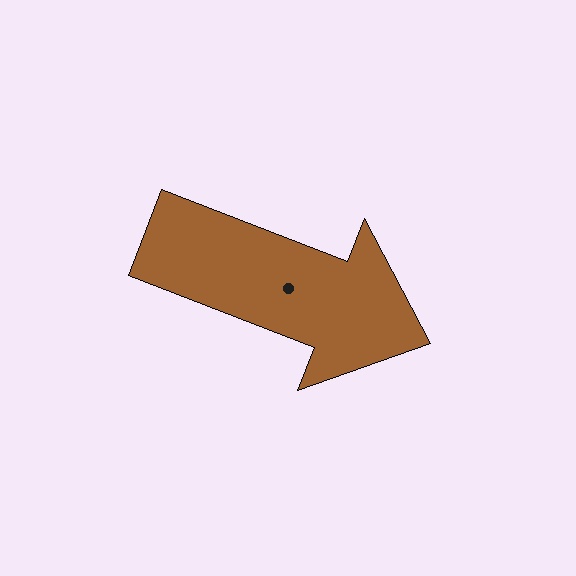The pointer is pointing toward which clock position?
Roughly 4 o'clock.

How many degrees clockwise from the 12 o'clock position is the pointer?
Approximately 111 degrees.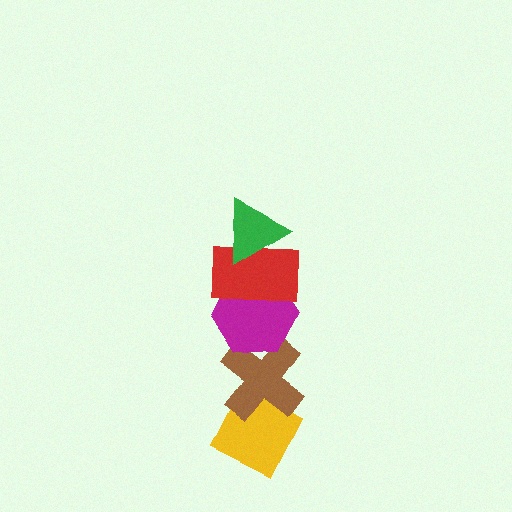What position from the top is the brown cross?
The brown cross is 4th from the top.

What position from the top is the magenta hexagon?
The magenta hexagon is 3rd from the top.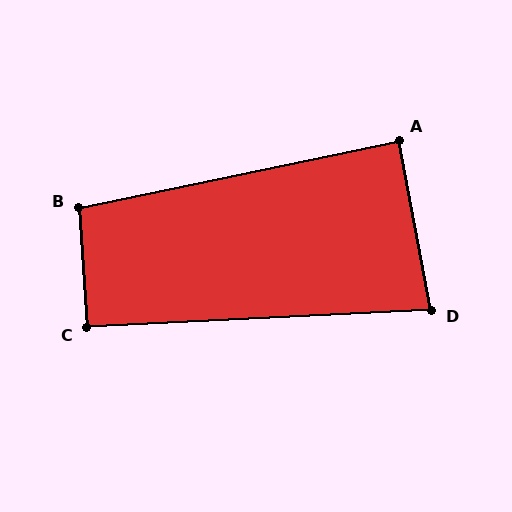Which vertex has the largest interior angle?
B, at approximately 98 degrees.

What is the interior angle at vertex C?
Approximately 91 degrees (approximately right).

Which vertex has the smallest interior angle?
D, at approximately 82 degrees.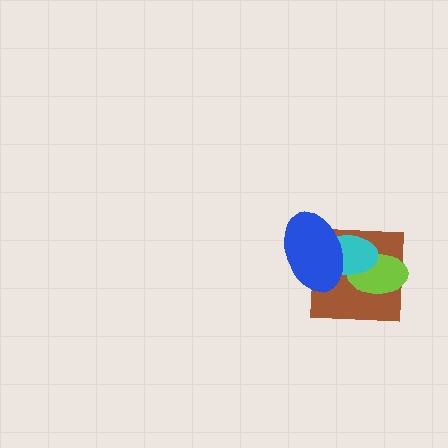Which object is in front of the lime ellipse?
The cyan ellipse is in front of the lime ellipse.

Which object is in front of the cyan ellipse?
The blue ellipse is in front of the cyan ellipse.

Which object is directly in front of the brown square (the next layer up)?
The lime ellipse is directly in front of the brown square.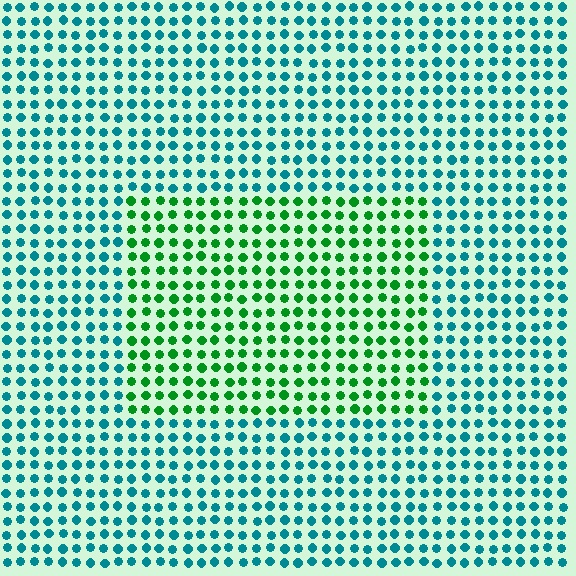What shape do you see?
I see a rectangle.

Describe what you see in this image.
The image is filled with small teal elements in a uniform arrangement. A rectangle-shaped region is visible where the elements are tinted to a slightly different hue, forming a subtle color boundary.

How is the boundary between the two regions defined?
The boundary is defined purely by a slight shift in hue (about 53 degrees). Spacing, size, and orientation are identical on both sides.